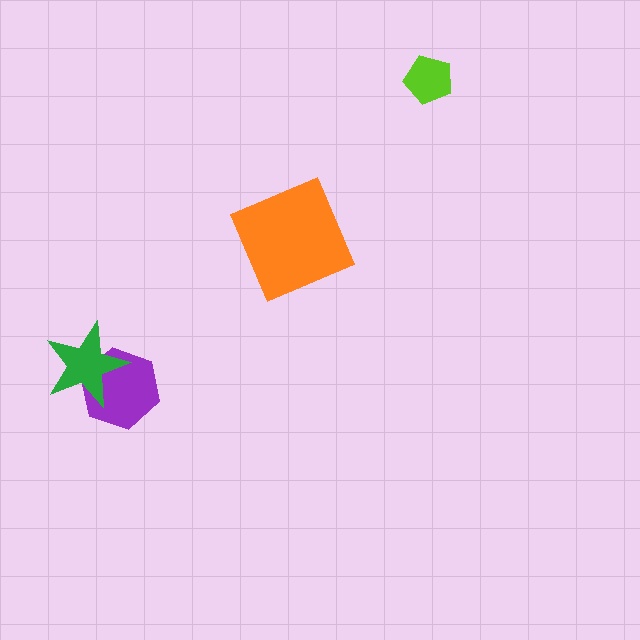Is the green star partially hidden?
No, no other shape covers it.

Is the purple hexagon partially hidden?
Yes, it is partially covered by another shape.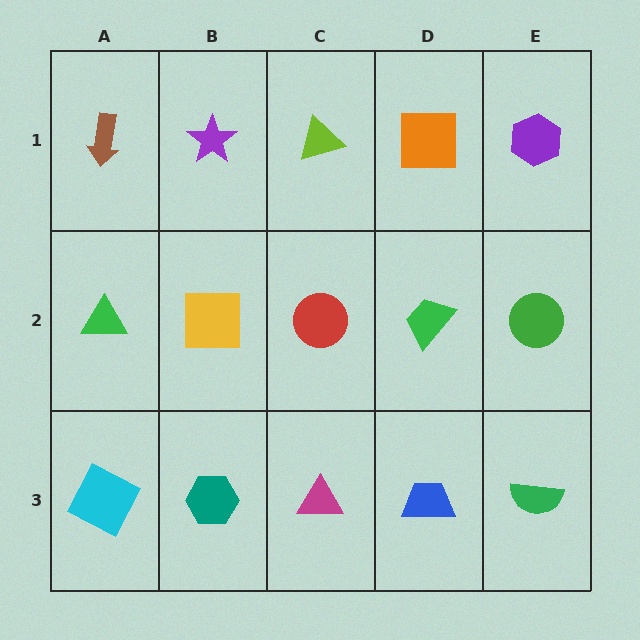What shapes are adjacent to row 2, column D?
An orange square (row 1, column D), a blue trapezoid (row 3, column D), a red circle (row 2, column C), a green circle (row 2, column E).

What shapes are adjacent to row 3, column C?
A red circle (row 2, column C), a teal hexagon (row 3, column B), a blue trapezoid (row 3, column D).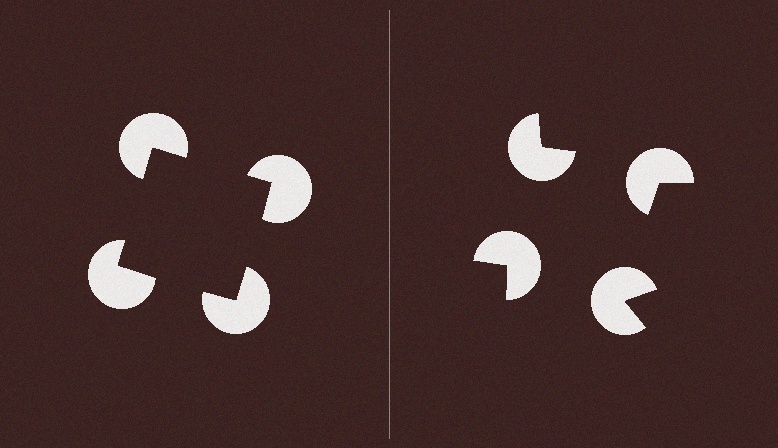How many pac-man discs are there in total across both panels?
8 — 4 on each side.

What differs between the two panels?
The pac-man discs are positioned identically on both sides; only the wedge orientations differ. On the left they align to a square; on the right they are misaligned.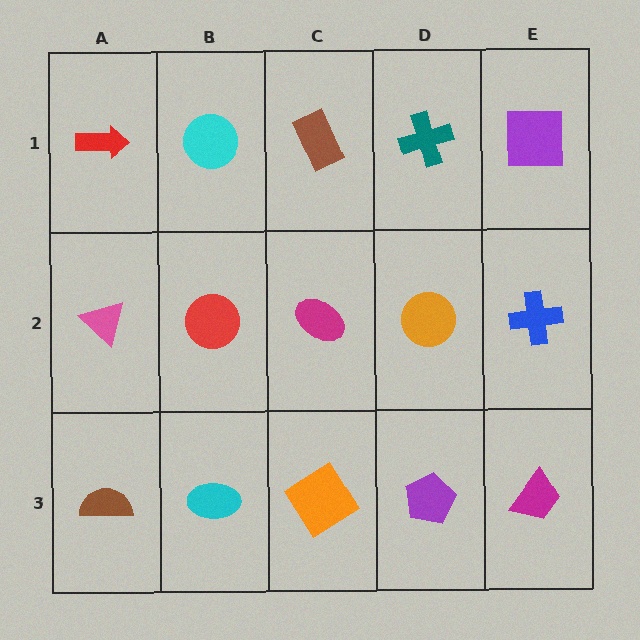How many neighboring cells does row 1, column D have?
3.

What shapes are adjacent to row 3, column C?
A magenta ellipse (row 2, column C), a cyan ellipse (row 3, column B), a purple pentagon (row 3, column D).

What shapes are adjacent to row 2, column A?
A red arrow (row 1, column A), a brown semicircle (row 3, column A), a red circle (row 2, column B).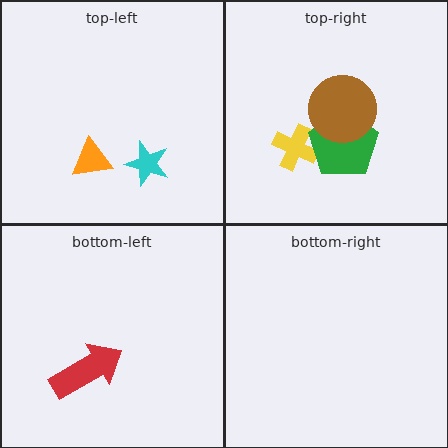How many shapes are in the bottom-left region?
1.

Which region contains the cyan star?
The top-left region.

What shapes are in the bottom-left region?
The red arrow.